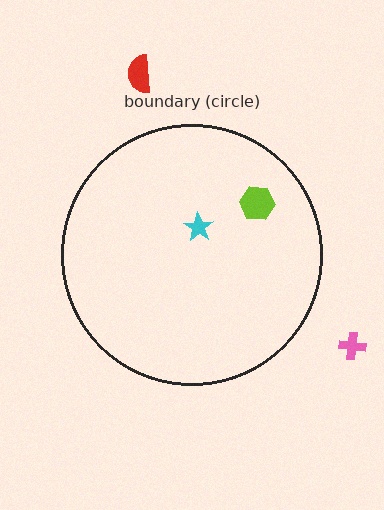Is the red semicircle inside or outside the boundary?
Outside.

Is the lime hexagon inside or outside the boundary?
Inside.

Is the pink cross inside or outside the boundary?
Outside.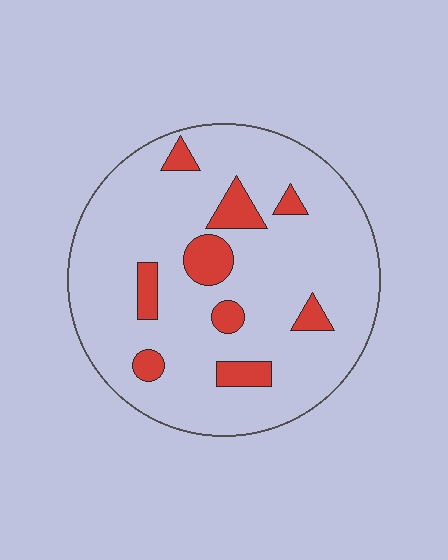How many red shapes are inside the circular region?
9.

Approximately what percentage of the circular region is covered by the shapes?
Approximately 15%.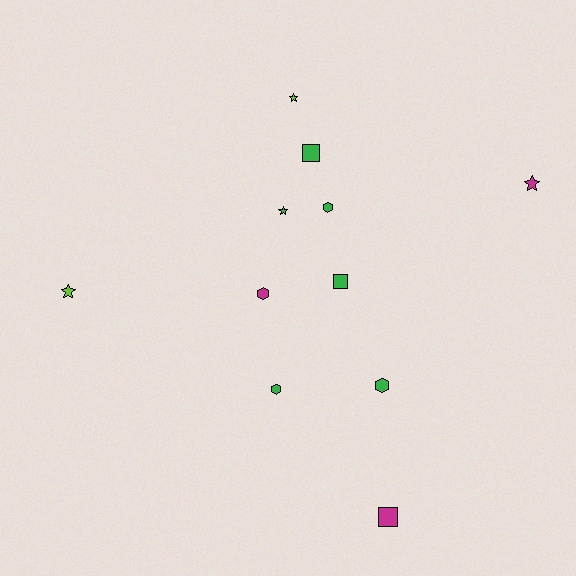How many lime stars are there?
There are 2 lime stars.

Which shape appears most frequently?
Star, with 4 objects.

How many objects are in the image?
There are 11 objects.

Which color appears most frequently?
Green, with 6 objects.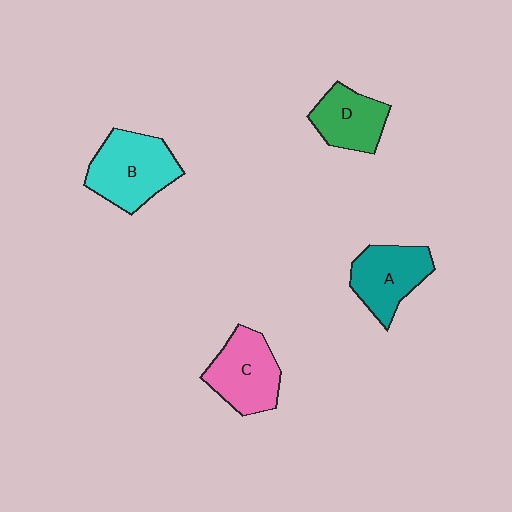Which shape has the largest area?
Shape B (cyan).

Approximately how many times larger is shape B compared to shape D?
Approximately 1.4 times.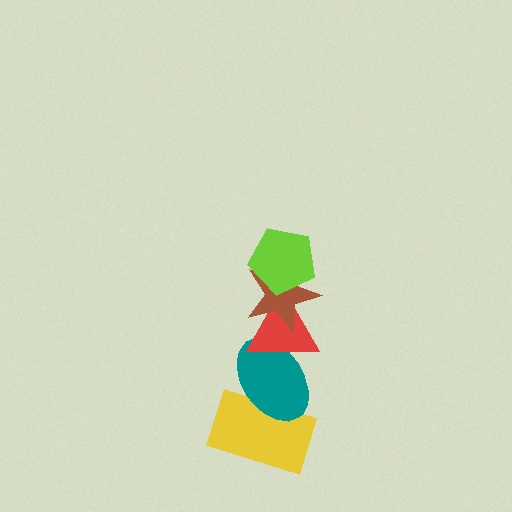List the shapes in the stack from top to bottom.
From top to bottom: the lime pentagon, the brown star, the red triangle, the teal ellipse, the yellow rectangle.